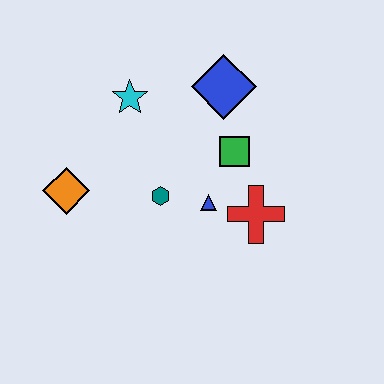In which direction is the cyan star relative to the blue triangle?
The cyan star is above the blue triangle.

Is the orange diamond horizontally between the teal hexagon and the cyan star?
No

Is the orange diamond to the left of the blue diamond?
Yes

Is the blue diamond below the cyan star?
No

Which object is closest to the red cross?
The blue triangle is closest to the red cross.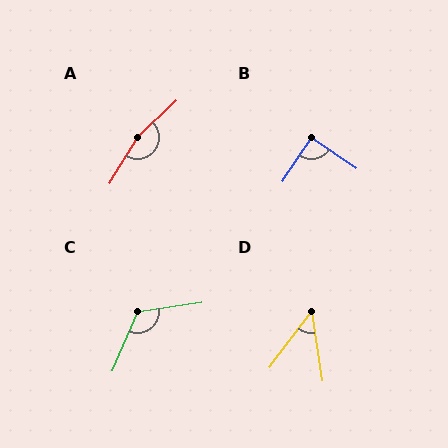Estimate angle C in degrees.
Approximately 121 degrees.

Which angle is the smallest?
D, at approximately 46 degrees.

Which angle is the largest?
A, at approximately 166 degrees.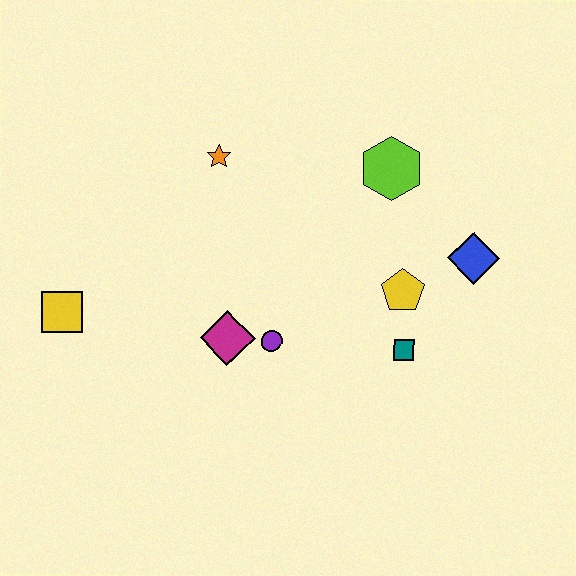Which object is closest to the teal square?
The yellow pentagon is closest to the teal square.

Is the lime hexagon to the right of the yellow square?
Yes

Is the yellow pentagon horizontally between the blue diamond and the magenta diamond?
Yes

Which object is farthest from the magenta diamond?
The blue diamond is farthest from the magenta diamond.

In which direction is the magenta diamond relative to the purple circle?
The magenta diamond is to the left of the purple circle.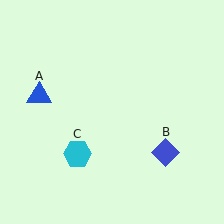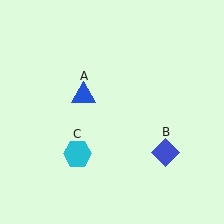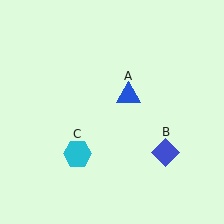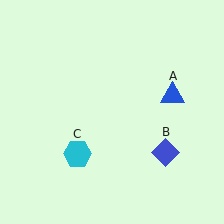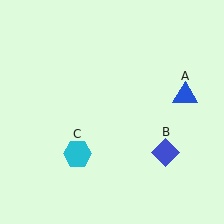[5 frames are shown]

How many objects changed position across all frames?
1 object changed position: blue triangle (object A).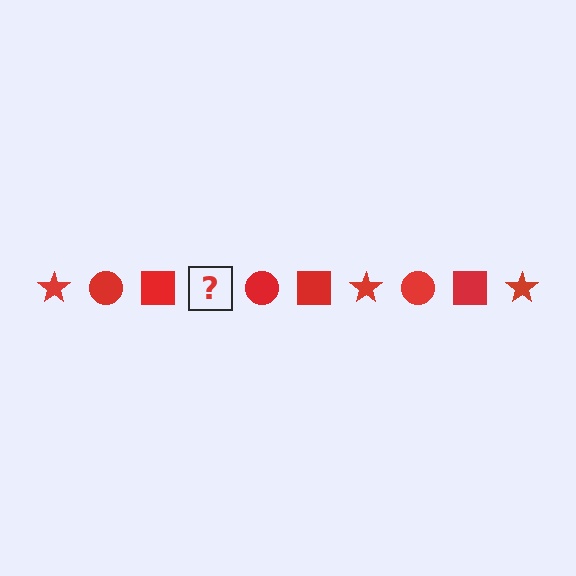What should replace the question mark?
The question mark should be replaced with a red star.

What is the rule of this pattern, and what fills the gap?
The rule is that the pattern cycles through star, circle, square shapes in red. The gap should be filled with a red star.